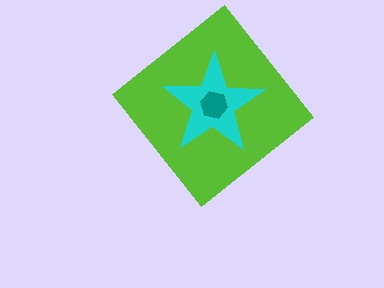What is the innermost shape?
The teal hexagon.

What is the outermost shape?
The lime diamond.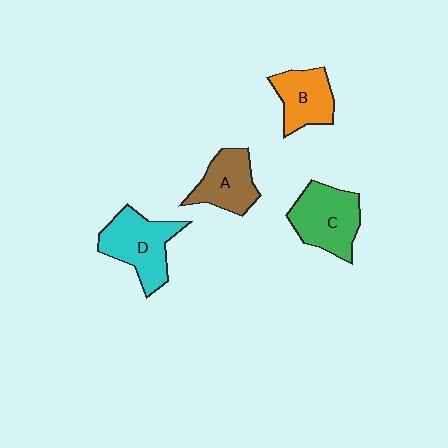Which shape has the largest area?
Shape D (cyan).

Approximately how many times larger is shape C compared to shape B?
Approximately 1.3 times.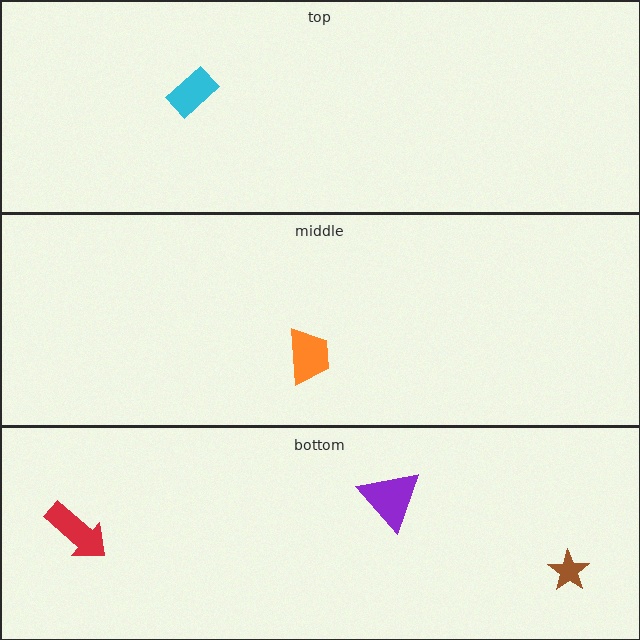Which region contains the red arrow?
The bottom region.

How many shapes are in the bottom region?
3.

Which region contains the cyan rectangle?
The top region.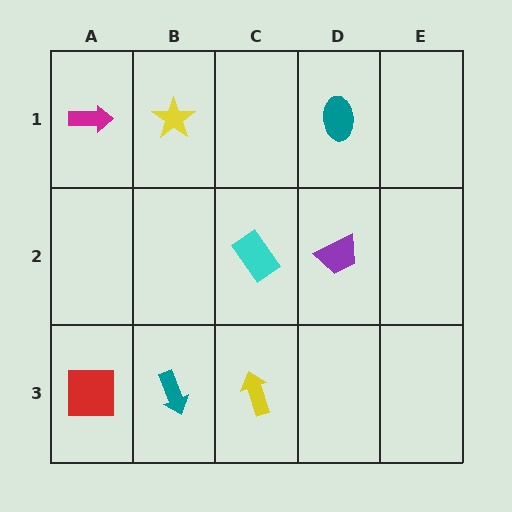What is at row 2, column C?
A cyan rectangle.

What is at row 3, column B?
A teal arrow.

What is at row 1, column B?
A yellow star.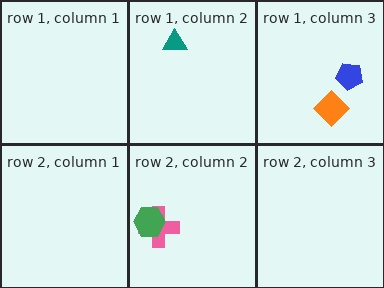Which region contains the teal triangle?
The row 1, column 2 region.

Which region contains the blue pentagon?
The row 1, column 3 region.